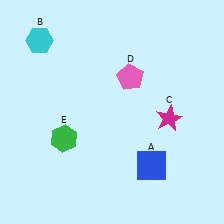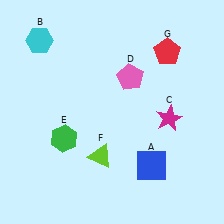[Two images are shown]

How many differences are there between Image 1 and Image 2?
There are 2 differences between the two images.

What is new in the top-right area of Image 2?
A red pentagon (G) was added in the top-right area of Image 2.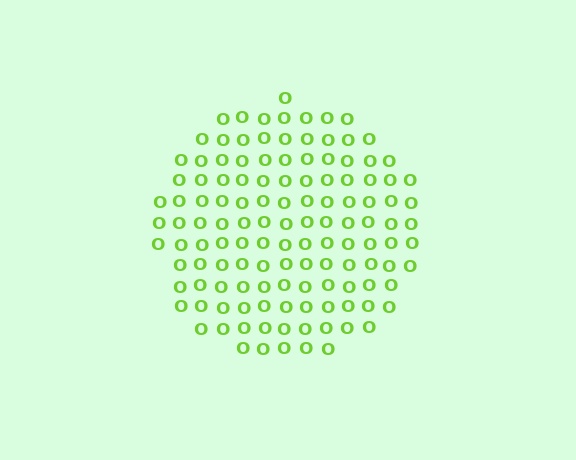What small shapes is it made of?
It is made of small letter O's.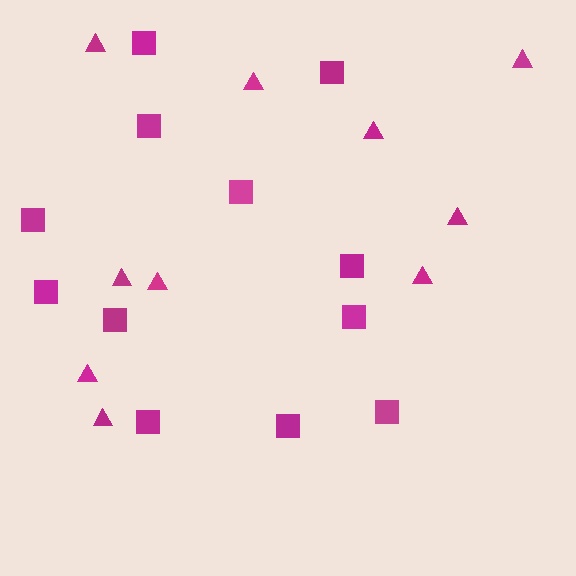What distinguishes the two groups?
There are 2 groups: one group of squares (12) and one group of triangles (10).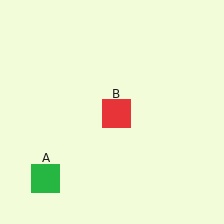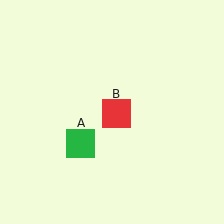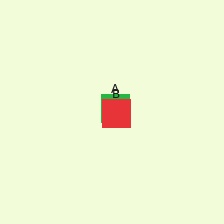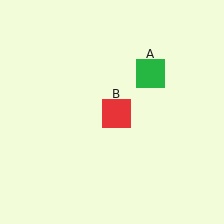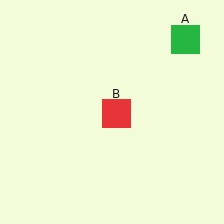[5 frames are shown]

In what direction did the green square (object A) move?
The green square (object A) moved up and to the right.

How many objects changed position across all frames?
1 object changed position: green square (object A).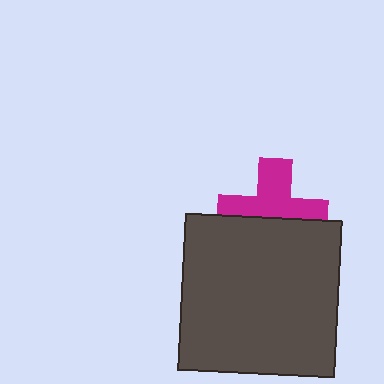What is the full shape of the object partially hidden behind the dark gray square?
The partially hidden object is a magenta cross.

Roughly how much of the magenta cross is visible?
About half of it is visible (roughly 56%).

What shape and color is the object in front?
The object in front is a dark gray square.